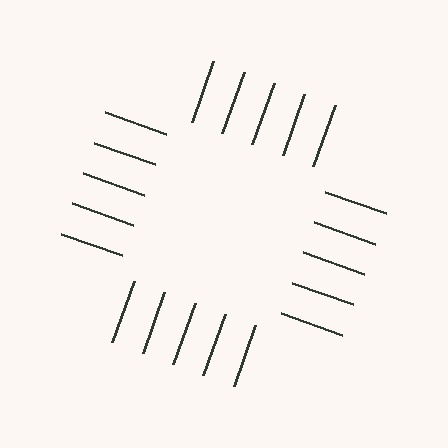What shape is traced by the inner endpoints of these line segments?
An illusory square — the line segments terminate on its edges but no continuous stroke is drawn.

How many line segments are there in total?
20 — 5 along each of the 4 edges.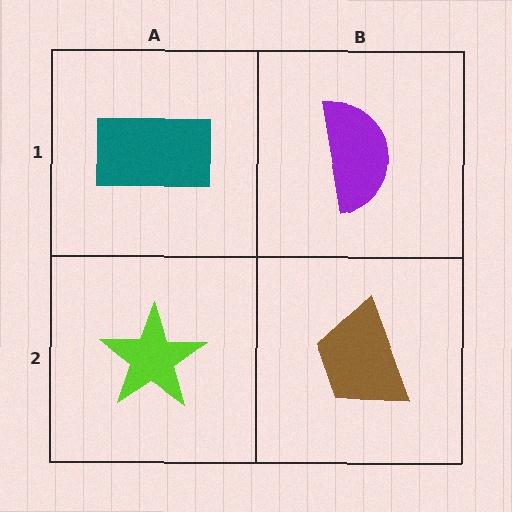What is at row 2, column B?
A brown trapezoid.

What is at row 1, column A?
A teal rectangle.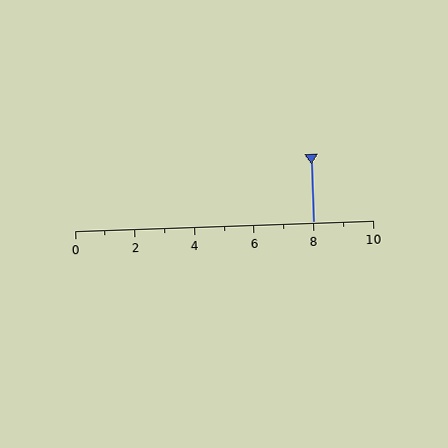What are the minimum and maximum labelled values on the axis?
The axis runs from 0 to 10.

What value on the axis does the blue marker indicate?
The marker indicates approximately 8.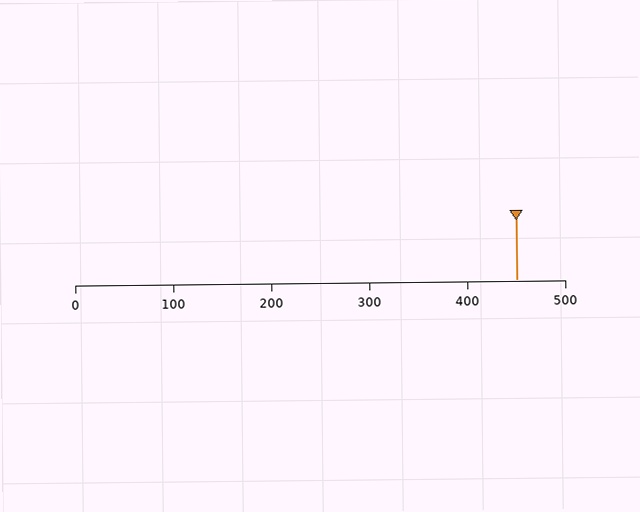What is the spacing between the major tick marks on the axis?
The major ticks are spaced 100 apart.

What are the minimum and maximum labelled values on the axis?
The axis runs from 0 to 500.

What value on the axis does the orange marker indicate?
The marker indicates approximately 450.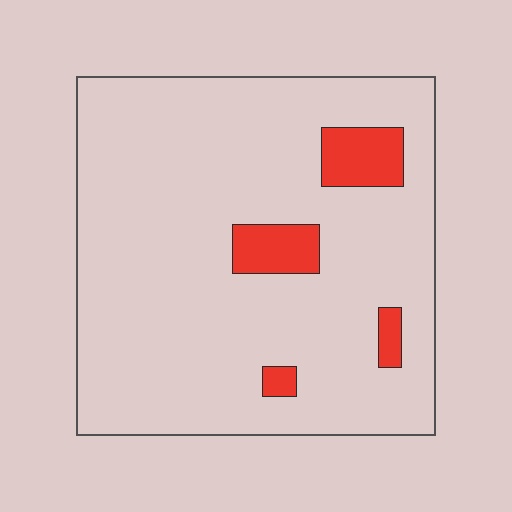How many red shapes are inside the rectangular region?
4.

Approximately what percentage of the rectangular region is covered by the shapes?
Approximately 10%.